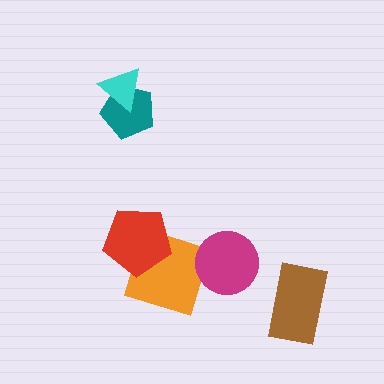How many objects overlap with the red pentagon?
1 object overlaps with the red pentagon.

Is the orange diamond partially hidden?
Yes, it is partially covered by another shape.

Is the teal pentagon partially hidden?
Yes, it is partially covered by another shape.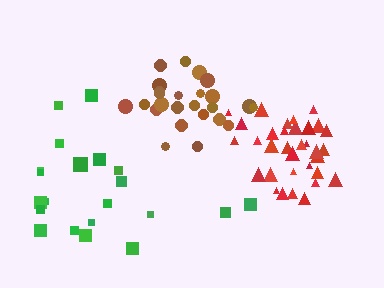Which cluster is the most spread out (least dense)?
Green.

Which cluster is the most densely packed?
Red.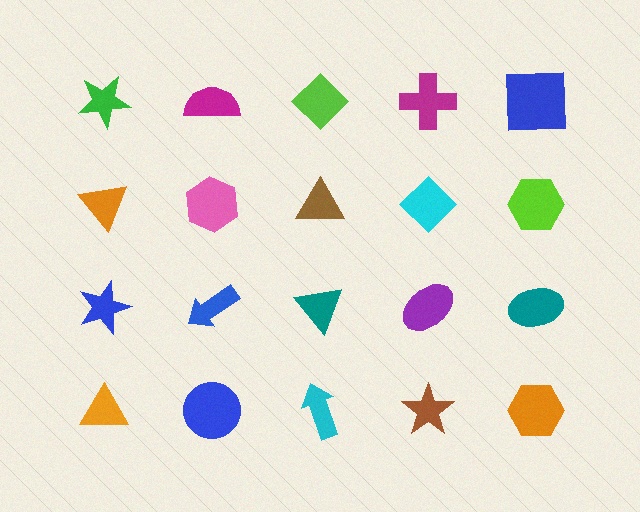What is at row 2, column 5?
A lime hexagon.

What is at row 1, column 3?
A lime diamond.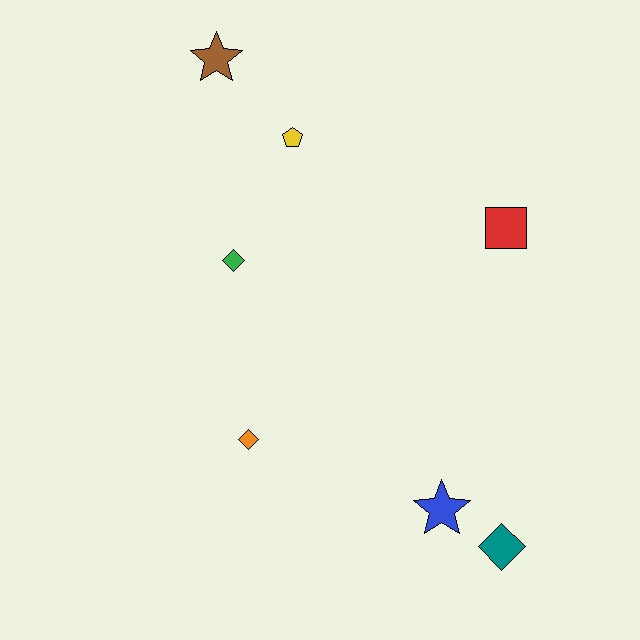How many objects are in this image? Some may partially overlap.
There are 7 objects.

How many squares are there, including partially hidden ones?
There is 1 square.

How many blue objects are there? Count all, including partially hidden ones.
There is 1 blue object.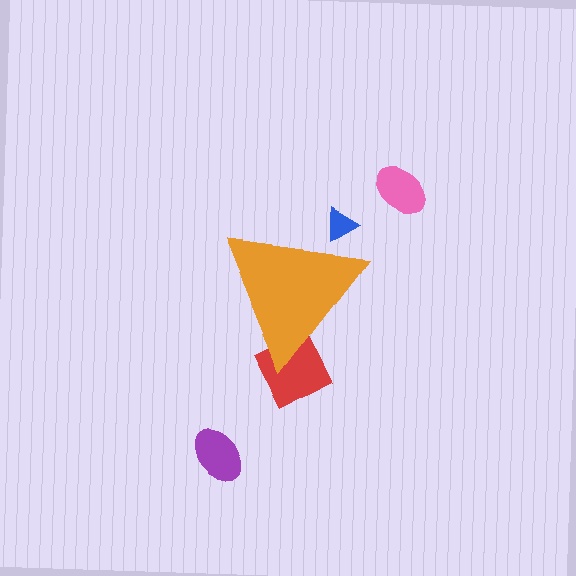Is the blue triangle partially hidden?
Yes, the blue triangle is partially hidden behind the orange triangle.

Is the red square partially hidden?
Yes, the red square is partially hidden behind the orange triangle.